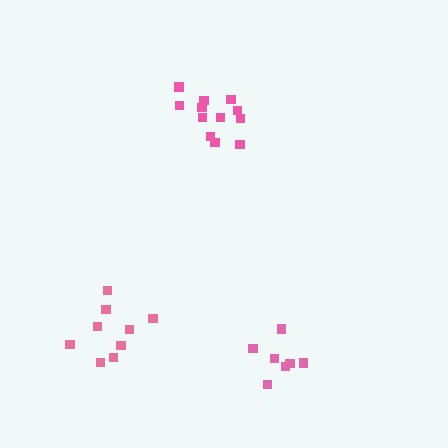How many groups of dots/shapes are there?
There are 3 groups.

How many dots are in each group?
Group 1: 7 dots, Group 2: 9 dots, Group 3: 12 dots (28 total).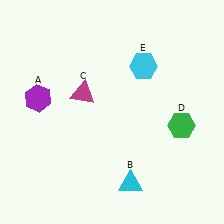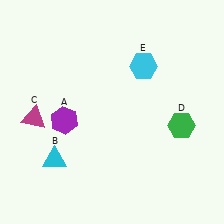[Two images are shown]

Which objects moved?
The objects that moved are: the purple hexagon (A), the cyan triangle (B), the magenta triangle (C).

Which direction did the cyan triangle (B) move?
The cyan triangle (B) moved left.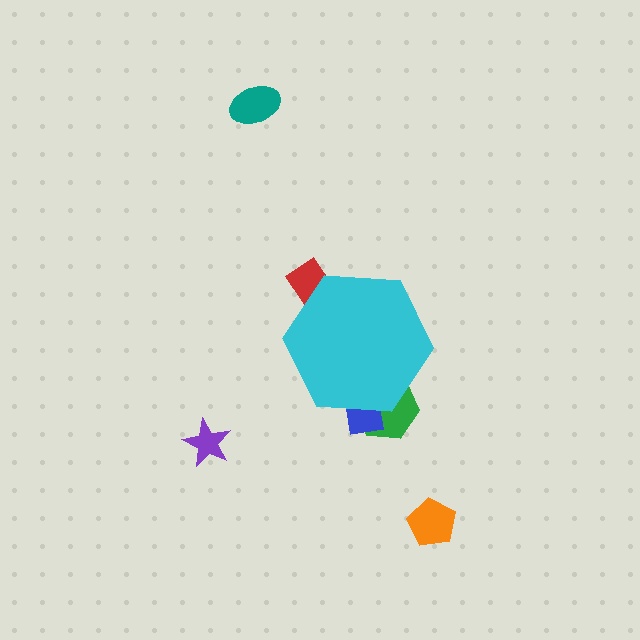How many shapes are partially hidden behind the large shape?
3 shapes are partially hidden.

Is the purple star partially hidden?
No, the purple star is fully visible.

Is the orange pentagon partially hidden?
No, the orange pentagon is fully visible.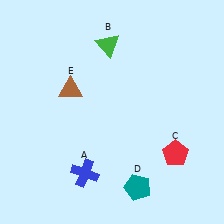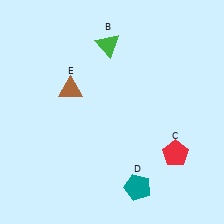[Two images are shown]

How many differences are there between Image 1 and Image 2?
There is 1 difference between the two images.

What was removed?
The blue cross (A) was removed in Image 2.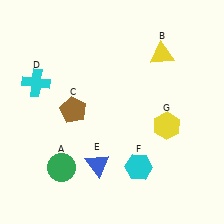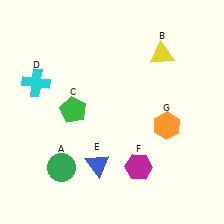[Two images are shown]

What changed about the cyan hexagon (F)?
In Image 1, F is cyan. In Image 2, it changed to magenta.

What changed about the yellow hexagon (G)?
In Image 1, G is yellow. In Image 2, it changed to orange.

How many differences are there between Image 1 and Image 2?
There are 3 differences between the two images.